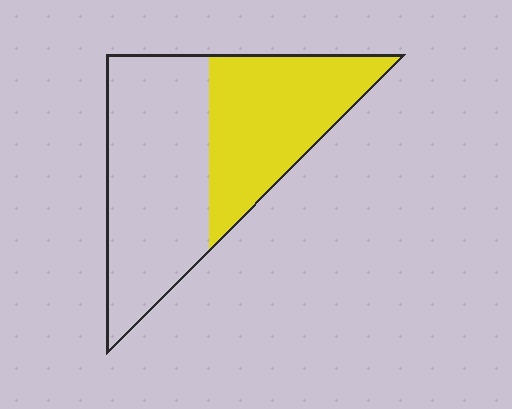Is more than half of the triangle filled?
No.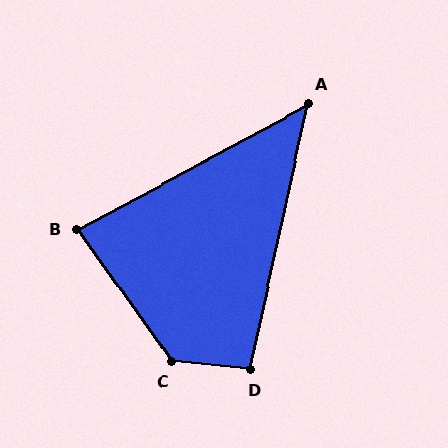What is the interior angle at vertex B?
Approximately 83 degrees (acute).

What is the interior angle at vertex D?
Approximately 97 degrees (obtuse).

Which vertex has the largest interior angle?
C, at approximately 131 degrees.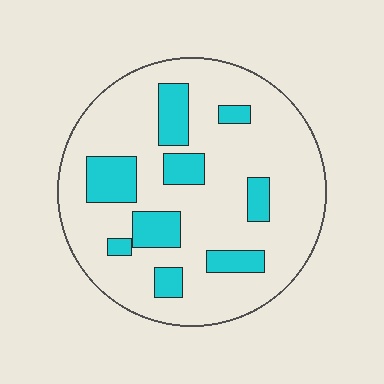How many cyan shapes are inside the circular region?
9.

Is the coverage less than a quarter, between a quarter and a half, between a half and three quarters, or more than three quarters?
Less than a quarter.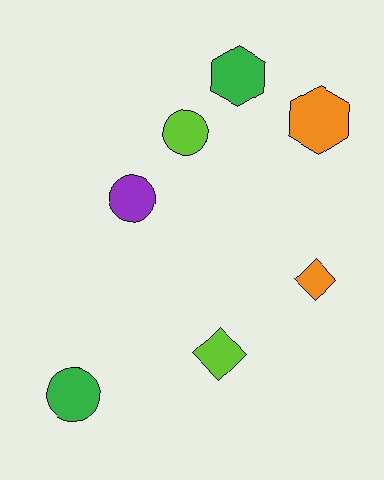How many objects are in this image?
There are 7 objects.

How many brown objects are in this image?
There are no brown objects.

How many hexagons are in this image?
There are 2 hexagons.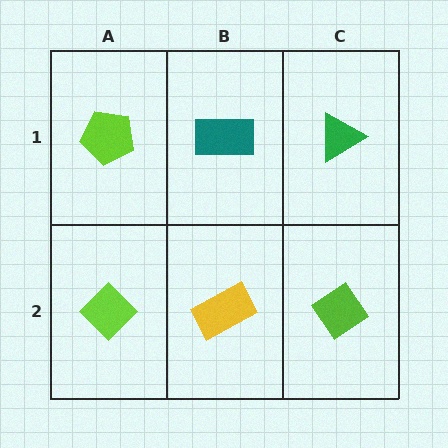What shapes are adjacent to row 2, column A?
A lime pentagon (row 1, column A), a yellow rectangle (row 2, column B).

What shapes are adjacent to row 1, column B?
A yellow rectangle (row 2, column B), a lime pentagon (row 1, column A), a green triangle (row 1, column C).